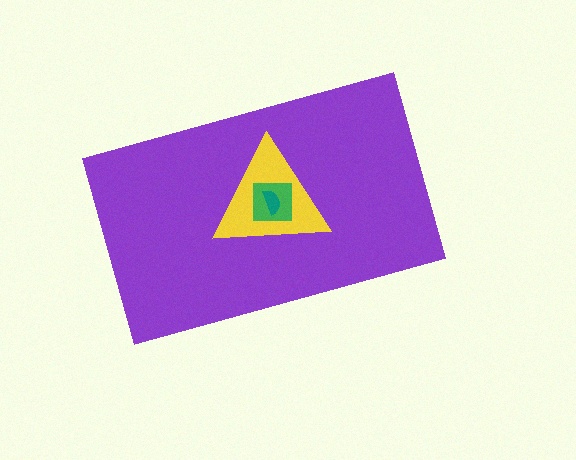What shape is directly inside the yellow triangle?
The green square.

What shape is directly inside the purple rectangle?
The yellow triangle.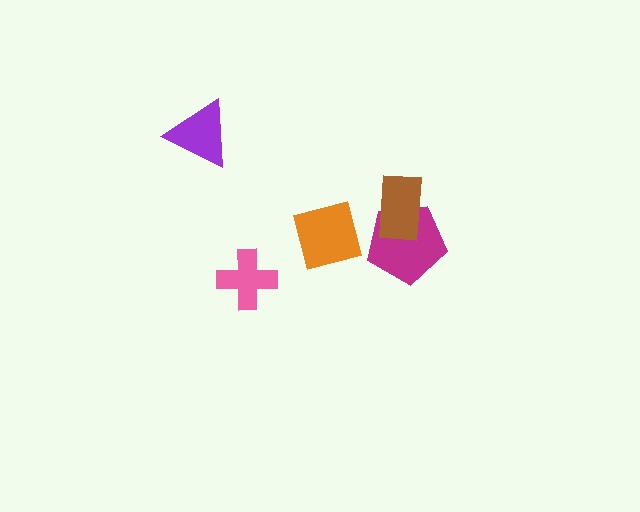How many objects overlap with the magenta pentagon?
1 object overlaps with the magenta pentagon.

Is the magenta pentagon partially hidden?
Yes, it is partially covered by another shape.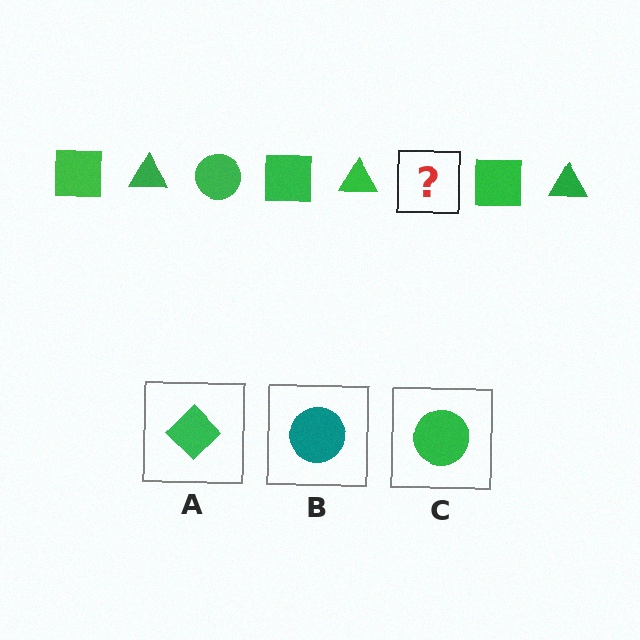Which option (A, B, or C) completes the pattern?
C.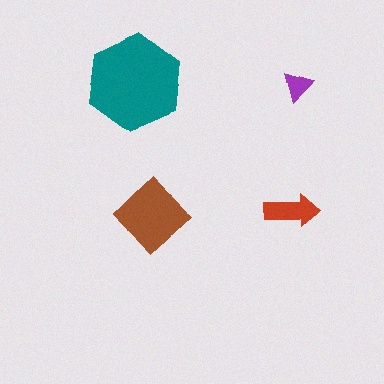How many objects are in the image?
There are 4 objects in the image.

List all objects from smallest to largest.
The purple triangle, the red arrow, the brown diamond, the teal hexagon.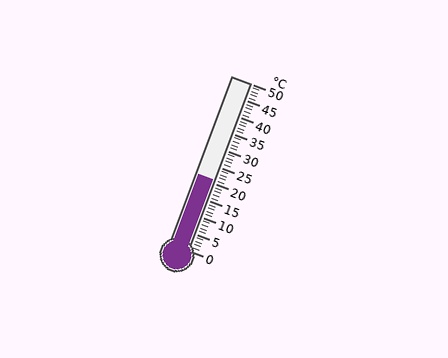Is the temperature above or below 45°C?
The temperature is below 45°C.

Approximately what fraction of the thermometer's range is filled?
The thermometer is filled to approximately 40% of its range.